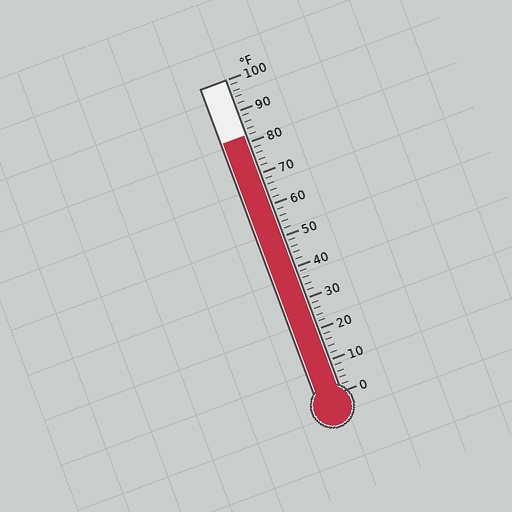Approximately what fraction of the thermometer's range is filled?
The thermometer is filled to approximately 80% of its range.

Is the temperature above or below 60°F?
The temperature is above 60°F.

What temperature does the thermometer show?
The thermometer shows approximately 82°F.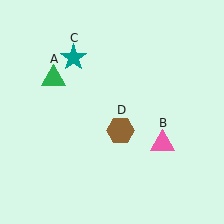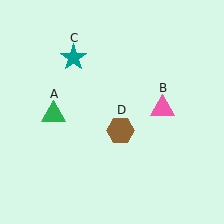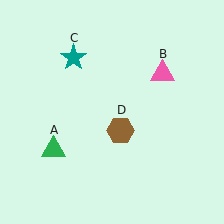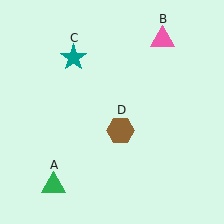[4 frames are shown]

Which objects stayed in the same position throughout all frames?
Teal star (object C) and brown hexagon (object D) remained stationary.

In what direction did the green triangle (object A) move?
The green triangle (object A) moved down.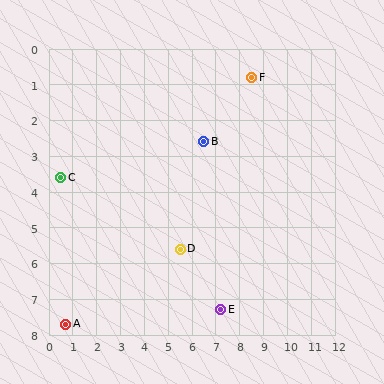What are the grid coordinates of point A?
Point A is at approximately (0.7, 7.7).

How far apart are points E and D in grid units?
Points E and D are about 2.4 grid units apart.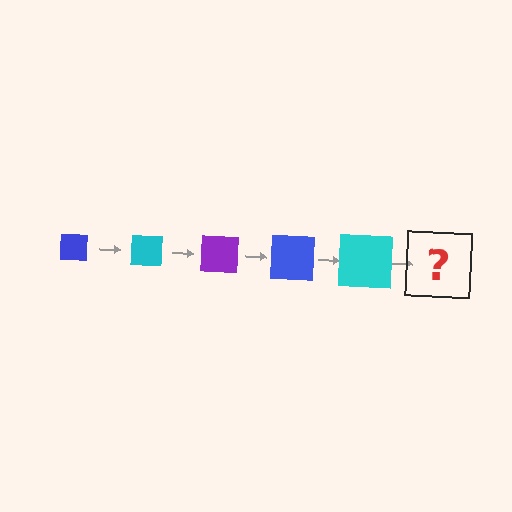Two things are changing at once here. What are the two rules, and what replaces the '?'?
The two rules are that the square grows larger each step and the color cycles through blue, cyan, and purple. The '?' should be a purple square, larger than the previous one.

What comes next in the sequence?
The next element should be a purple square, larger than the previous one.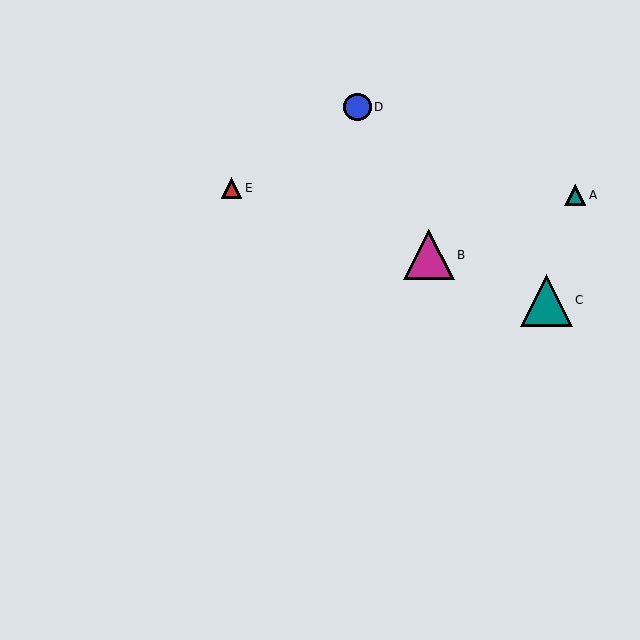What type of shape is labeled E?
Shape E is a red triangle.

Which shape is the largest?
The teal triangle (labeled C) is the largest.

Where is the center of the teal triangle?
The center of the teal triangle is at (575, 195).